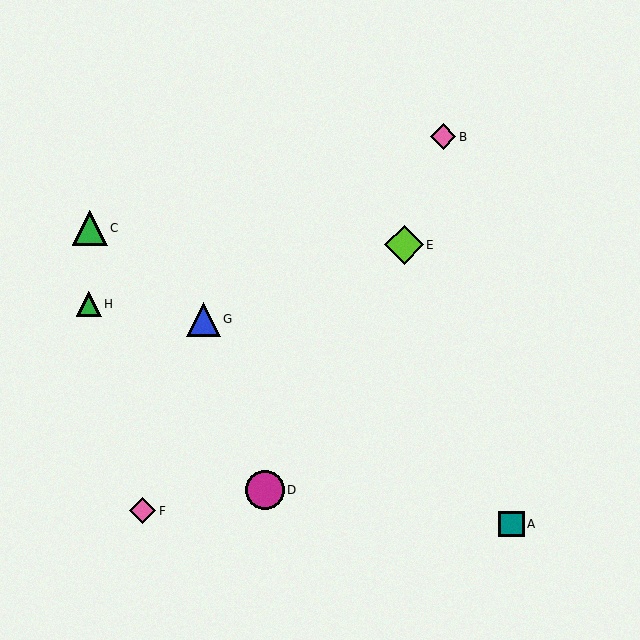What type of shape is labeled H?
Shape H is a green triangle.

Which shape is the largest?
The lime diamond (labeled E) is the largest.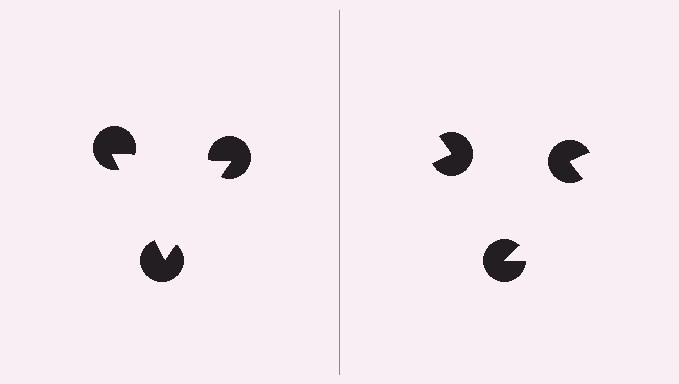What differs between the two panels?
The pac-man discs are positioned identically on both sides; only the wedge orientations differ. On the left they align to a triangle; on the right they are misaligned.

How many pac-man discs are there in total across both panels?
6 — 3 on each side.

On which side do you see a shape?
An illusory triangle appears on the left side. On the right side the wedge cuts are rotated, so no coherent shape forms.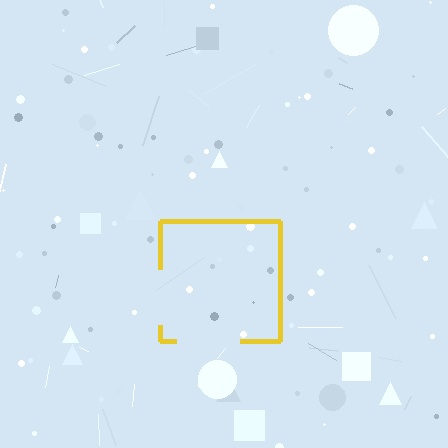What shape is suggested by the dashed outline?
The dashed outline suggests a square.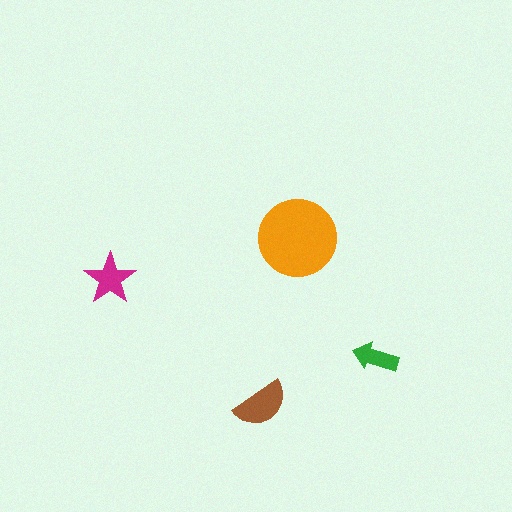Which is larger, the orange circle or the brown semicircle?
The orange circle.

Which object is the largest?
The orange circle.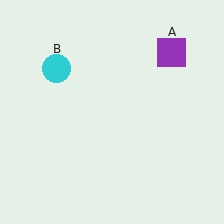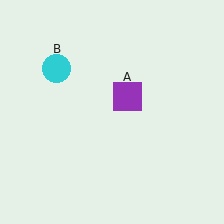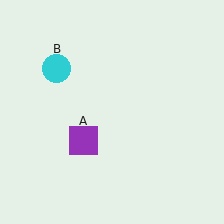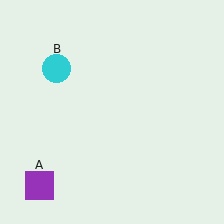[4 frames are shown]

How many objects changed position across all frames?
1 object changed position: purple square (object A).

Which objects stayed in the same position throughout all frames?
Cyan circle (object B) remained stationary.